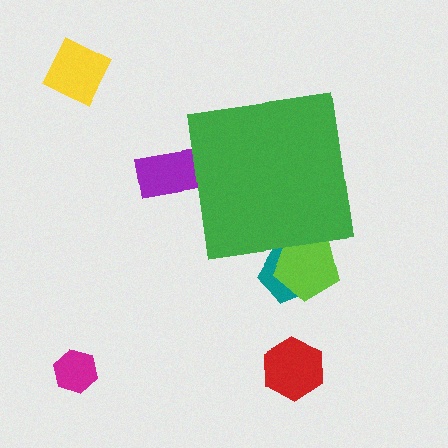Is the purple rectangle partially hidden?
Yes, the purple rectangle is partially hidden behind the green square.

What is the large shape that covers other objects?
A green square.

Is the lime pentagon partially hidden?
Yes, the lime pentagon is partially hidden behind the green square.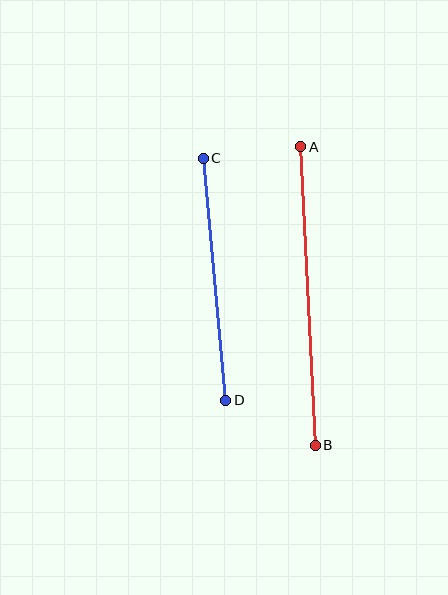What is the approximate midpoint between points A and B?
The midpoint is at approximately (308, 296) pixels.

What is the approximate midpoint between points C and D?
The midpoint is at approximately (214, 279) pixels.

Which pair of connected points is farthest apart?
Points A and B are farthest apart.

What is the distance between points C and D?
The distance is approximately 243 pixels.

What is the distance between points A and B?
The distance is approximately 299 pixels.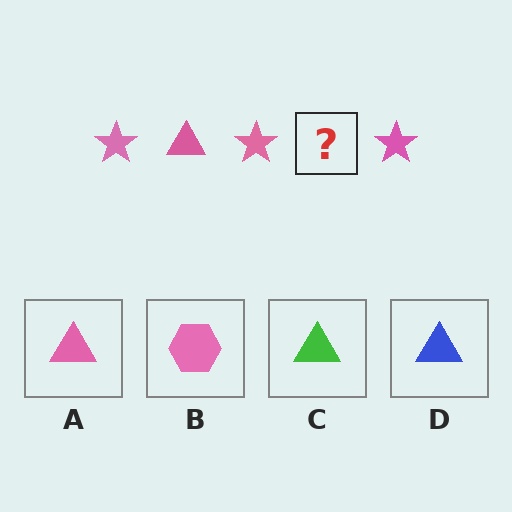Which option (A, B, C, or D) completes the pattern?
A.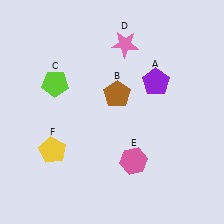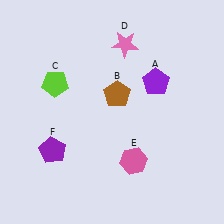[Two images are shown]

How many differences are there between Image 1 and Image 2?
There is 1 difference between the two images.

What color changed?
The pentagon (F) changed from yellow in Image 1 to purple in Image 2.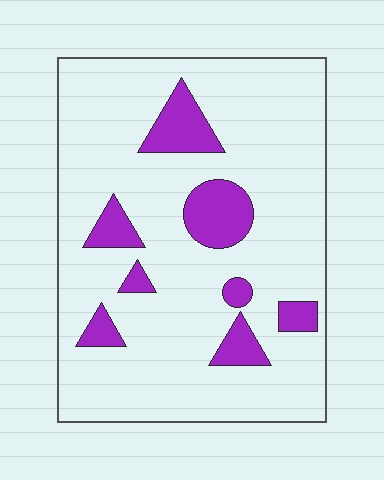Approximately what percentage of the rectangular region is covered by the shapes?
Approximately 15%.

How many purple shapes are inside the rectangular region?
8.